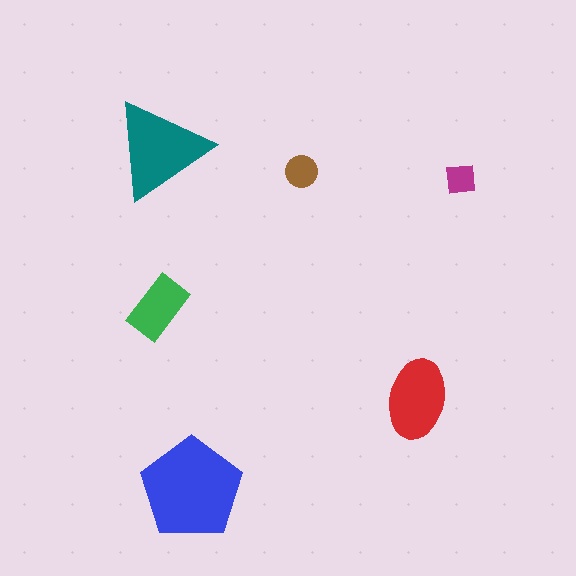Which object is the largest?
The blue pentagon.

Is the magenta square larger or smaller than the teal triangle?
Smaller.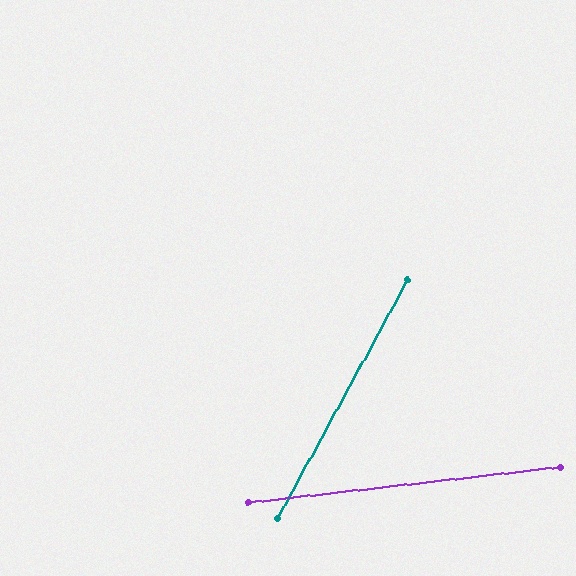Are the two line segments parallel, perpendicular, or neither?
Neither parallel nor perpendicular — they differ by about 55°.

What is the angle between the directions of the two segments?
Approximately 55 degrees.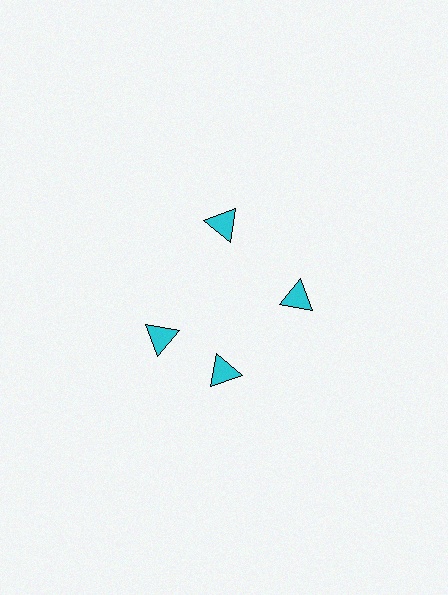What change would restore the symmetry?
The symmetry would be restored by rotating it back into even spacing with its neighbors so that all 4 triangles sit at equal angles and equal distance from the center.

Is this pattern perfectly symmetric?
No. The 4 cyan triangles are arranged in a ring, but one element near the 9 o'clock position is rotated out of alignment along the ring, breaking the 4-fold rotational symmetry.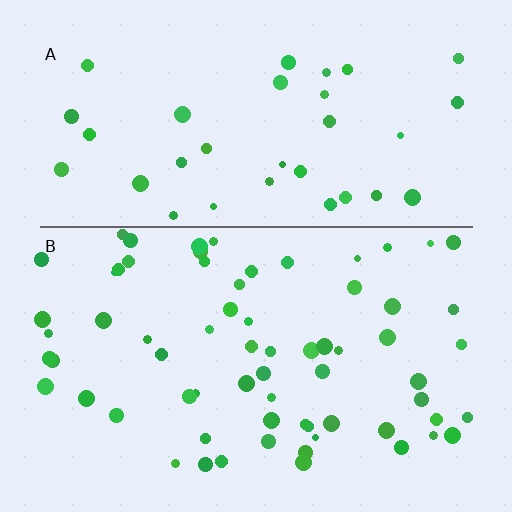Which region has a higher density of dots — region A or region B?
B (the bottom).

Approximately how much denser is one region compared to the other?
Approximately 1.9× — region B over region A.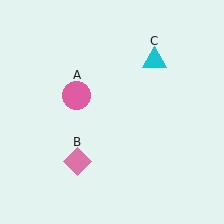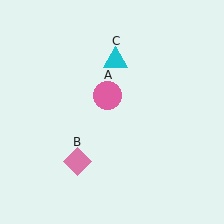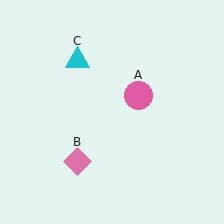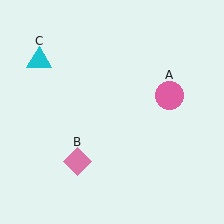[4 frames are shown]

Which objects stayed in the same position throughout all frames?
Pink diamond (object B) remained stationary.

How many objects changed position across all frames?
2 objects changed position: pink circle (object A), cyan triangle (object C).